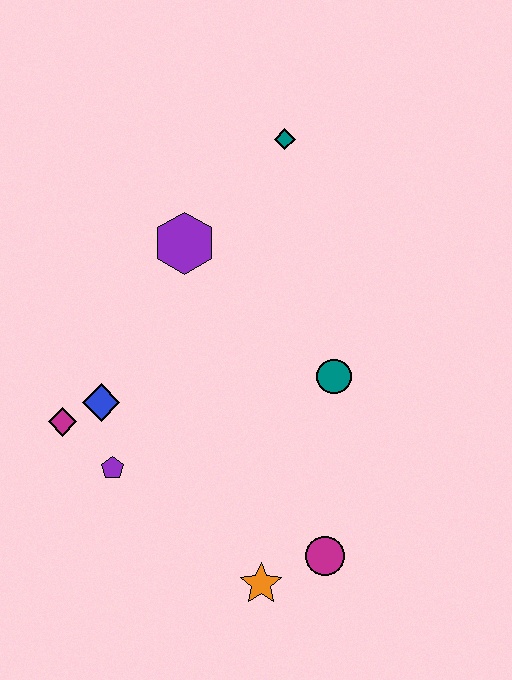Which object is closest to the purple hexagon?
The teal diamond is closest to the purple hexagon.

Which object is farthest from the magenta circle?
The teal diamond is farthest from the magenta circle.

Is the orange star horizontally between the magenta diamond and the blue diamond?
No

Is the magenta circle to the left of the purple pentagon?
No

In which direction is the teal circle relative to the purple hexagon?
The teal circle is to the right of the purple hexagon.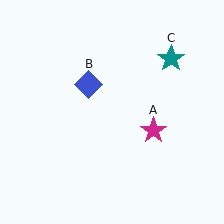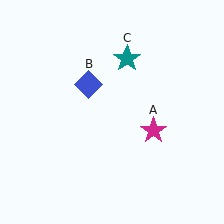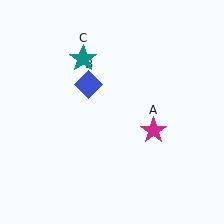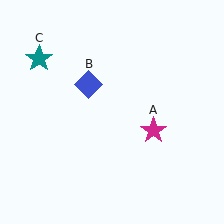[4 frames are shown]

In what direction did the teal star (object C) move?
The teal star (object C) moved left.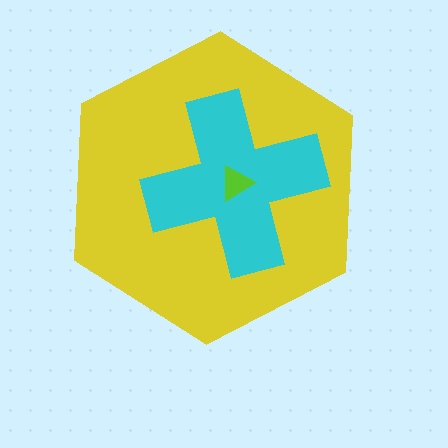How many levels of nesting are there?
3.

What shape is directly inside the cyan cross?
The lime triangle.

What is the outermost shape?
The yellow hexagon.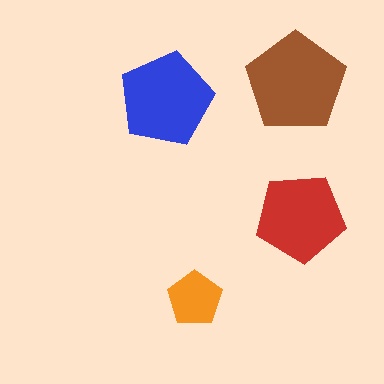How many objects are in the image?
There are 4 objects in the image.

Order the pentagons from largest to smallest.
the brown one, the blue one, the red one, the orange one.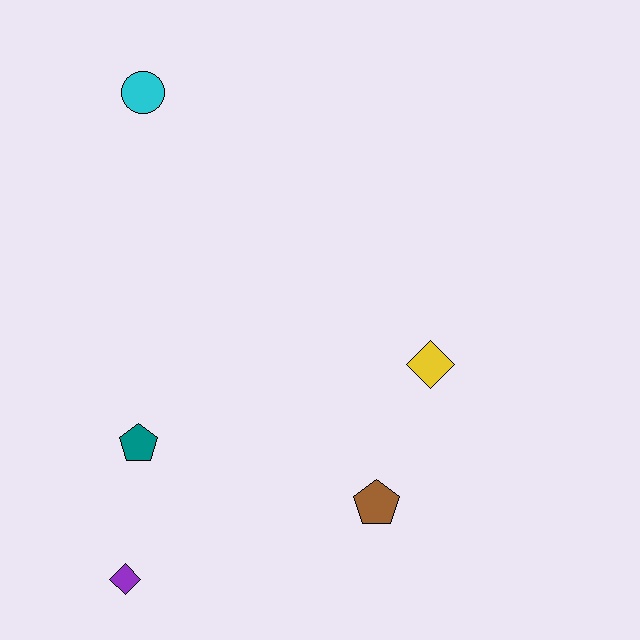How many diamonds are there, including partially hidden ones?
There are 2 diamonds.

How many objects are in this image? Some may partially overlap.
There are 5 objects.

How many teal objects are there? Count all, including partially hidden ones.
There is 1 teal object.